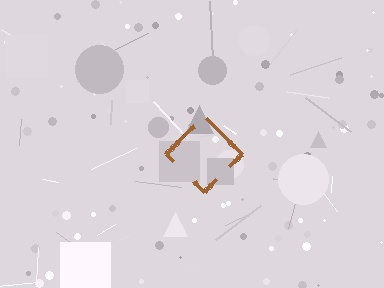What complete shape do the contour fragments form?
The contour fragments form a diamond.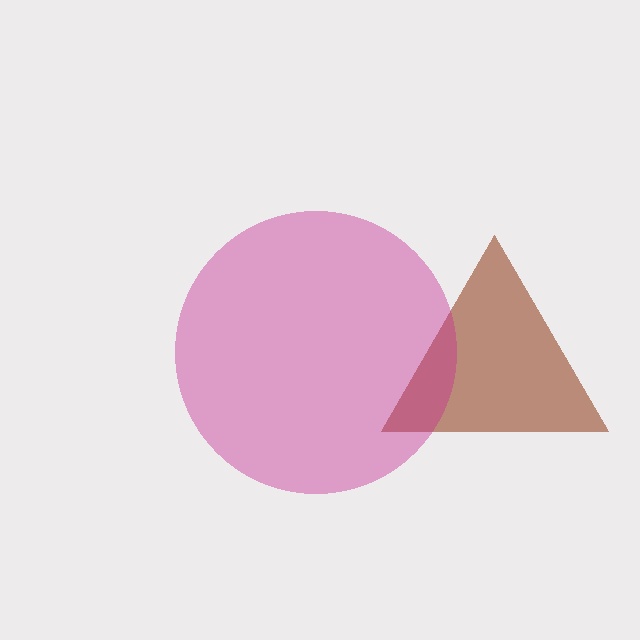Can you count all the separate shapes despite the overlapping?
Yes, there are 2 separate shapes.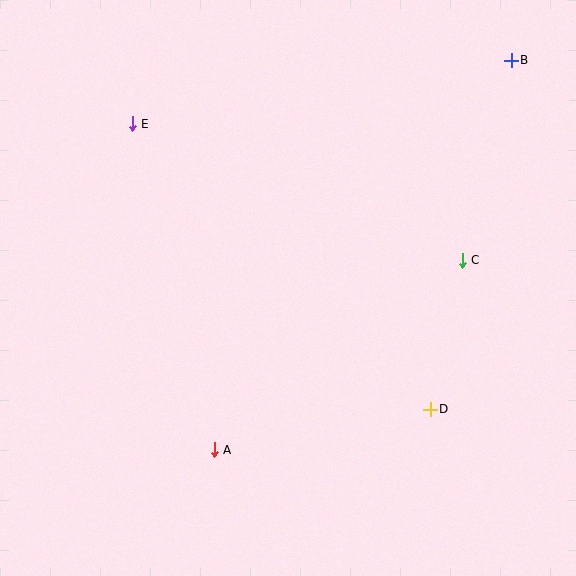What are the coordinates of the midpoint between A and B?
The midpoint between A and B is at (363, 255).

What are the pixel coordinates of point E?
Point E is at (132, 124).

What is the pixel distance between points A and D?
The distance between A and D is 220 pixels.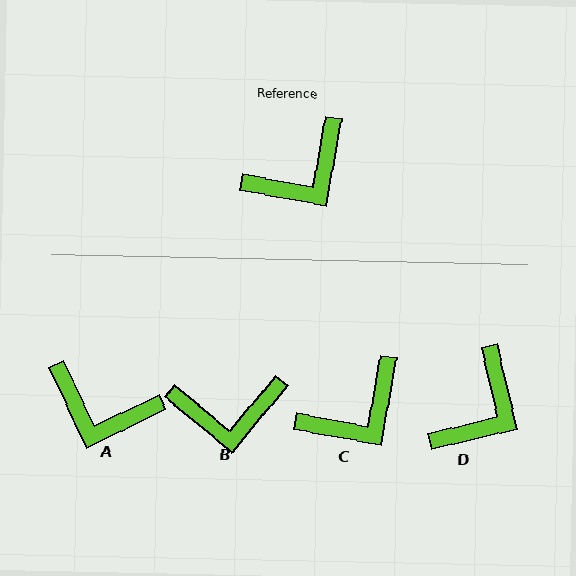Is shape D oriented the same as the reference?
No, it is off by about 23 degrees.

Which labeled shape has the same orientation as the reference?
C.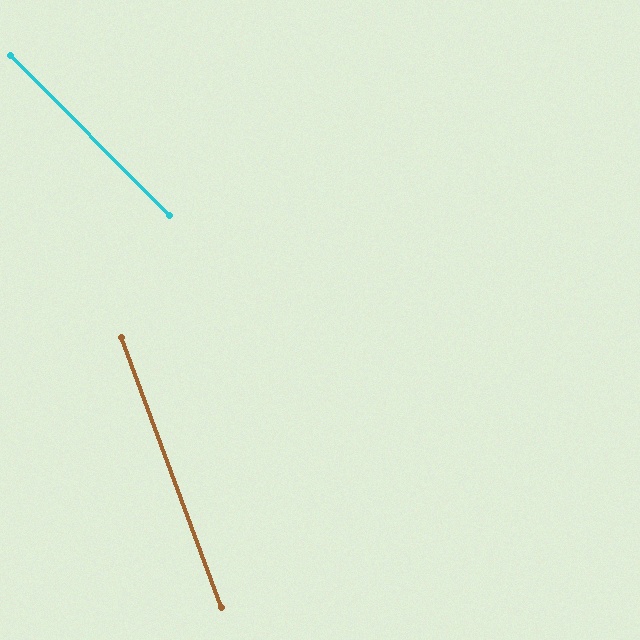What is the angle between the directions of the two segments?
Approximately 25 degrees.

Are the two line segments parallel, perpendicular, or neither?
Neither parallel nor perpendicular — they differ by about 25°.